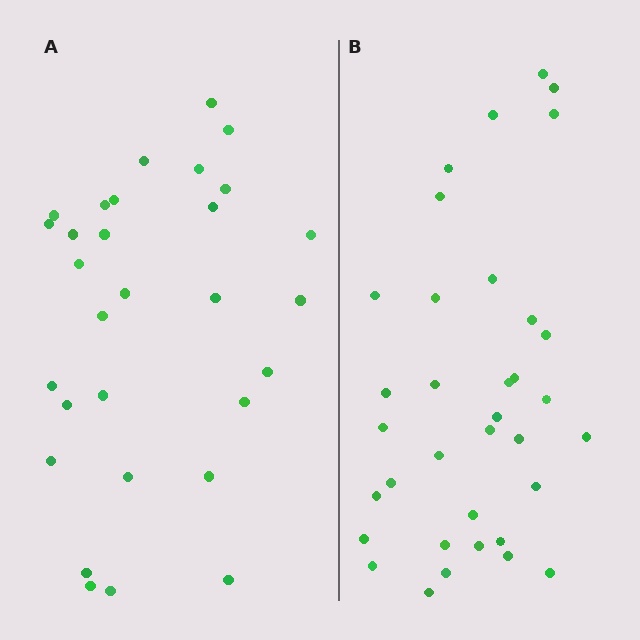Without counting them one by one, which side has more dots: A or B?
Region B (the right region) has more dots.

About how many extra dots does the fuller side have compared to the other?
Region B has about 5 more dots than region A.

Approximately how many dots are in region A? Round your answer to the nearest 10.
About 30 dots.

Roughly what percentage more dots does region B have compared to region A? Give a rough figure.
About 15% more.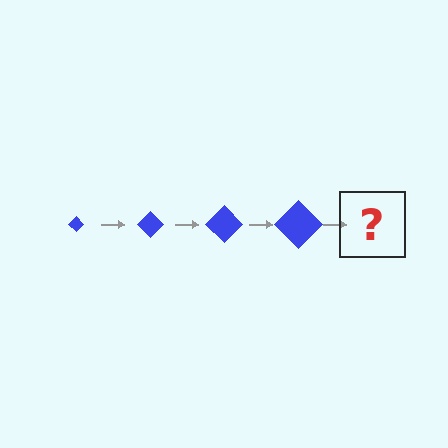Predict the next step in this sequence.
The next step is a blue diamond, larger than the previous one.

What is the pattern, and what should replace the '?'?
The pattern is that the diamond gets progressively larger each step. The '?' should be a blue diamond, larger than the previous one.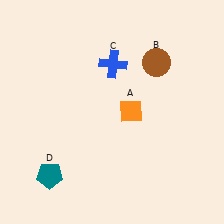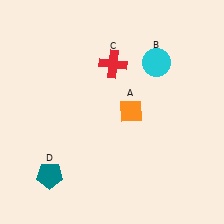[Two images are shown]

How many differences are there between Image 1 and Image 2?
There are 2 differences between the two images.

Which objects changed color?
B changed from brown to cyan. C changed from blue to red.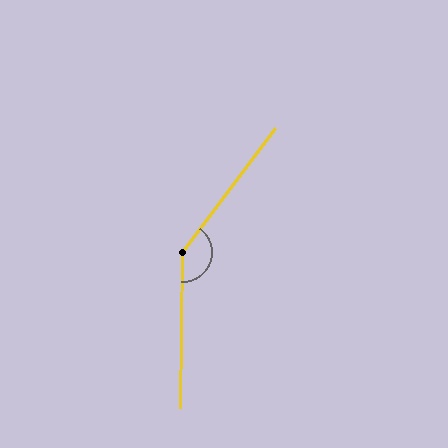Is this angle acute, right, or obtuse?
It is obtuse.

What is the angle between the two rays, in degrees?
Approximately 144 degrees.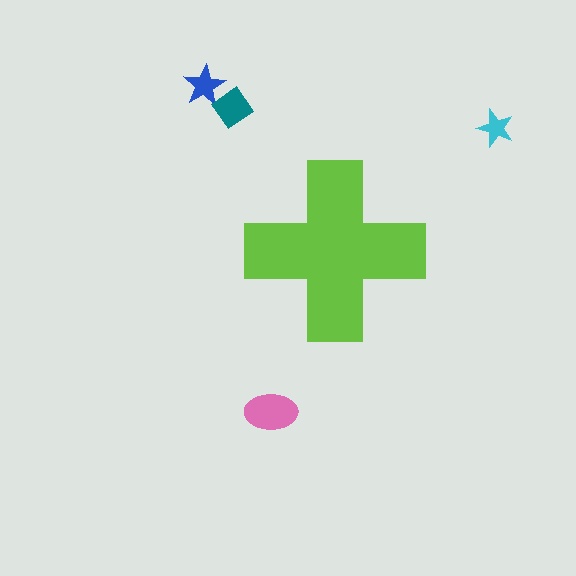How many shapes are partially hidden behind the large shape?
0 shapes are partially hidden.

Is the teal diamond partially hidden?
No, the teal diamond is fully visible.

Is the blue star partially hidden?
No, the blue star is fully visible.